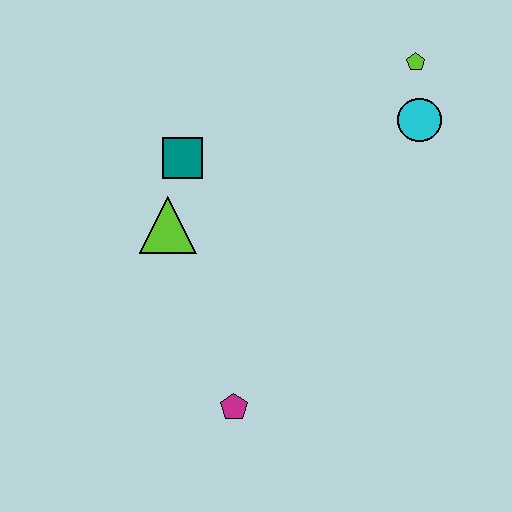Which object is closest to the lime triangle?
The teal square is closest to the lime triangle.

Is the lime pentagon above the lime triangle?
Yes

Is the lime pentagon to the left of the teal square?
No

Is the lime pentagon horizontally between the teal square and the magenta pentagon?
No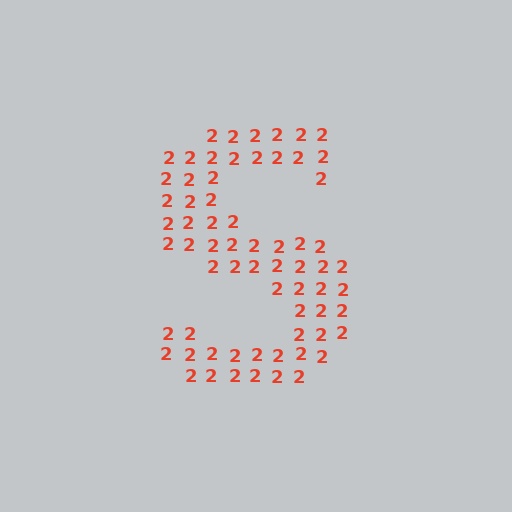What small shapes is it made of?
It is made of small digit 2's.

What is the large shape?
The large shape is the letter S.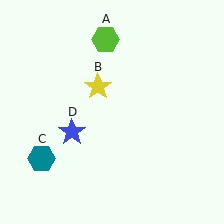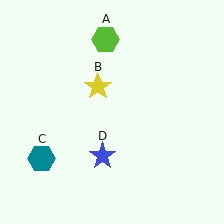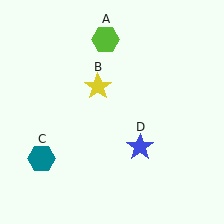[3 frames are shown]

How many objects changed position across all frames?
1 object changed position: blue star (object D).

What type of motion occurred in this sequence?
The blue star (object D) rotated counterclockwise around the center of the scene.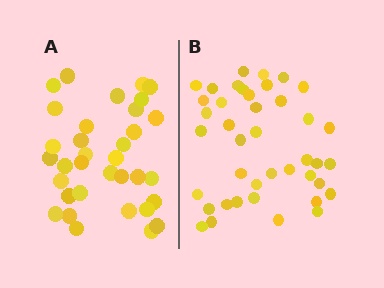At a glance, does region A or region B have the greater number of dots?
Region B (the right region) has more dots.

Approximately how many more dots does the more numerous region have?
Region B has roughly 8 or so more dots than region A.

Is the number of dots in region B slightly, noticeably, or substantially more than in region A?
Region B has only slightly more — the two regions are fairly close. The ratio is roughly 1.2 to 1.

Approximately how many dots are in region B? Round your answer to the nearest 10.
About 40 dots. (The exact count is 41, which rounds to 40.)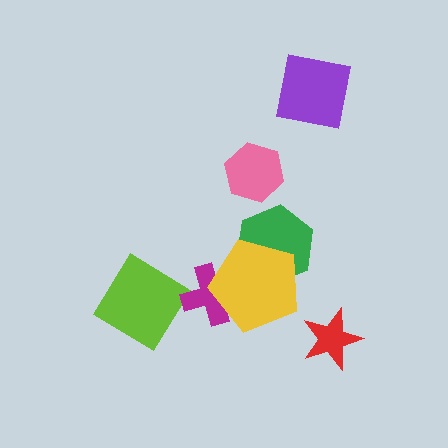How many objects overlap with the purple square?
0 objects overlap with the purple square.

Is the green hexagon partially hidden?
Yes, it is partially covered by another shape.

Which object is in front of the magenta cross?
The yellow pentagon is in front of the magenta cross.